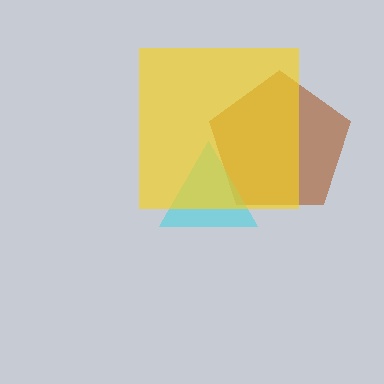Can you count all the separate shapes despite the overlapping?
Yes, there are 3 separate shapes.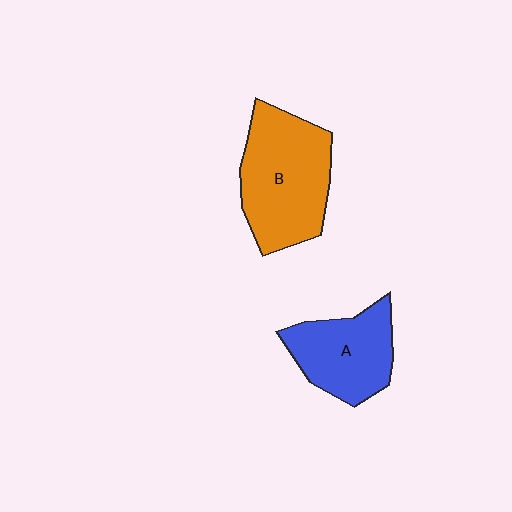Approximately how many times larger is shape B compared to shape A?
Approximately 1.4 times.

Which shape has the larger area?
Shape B (orange).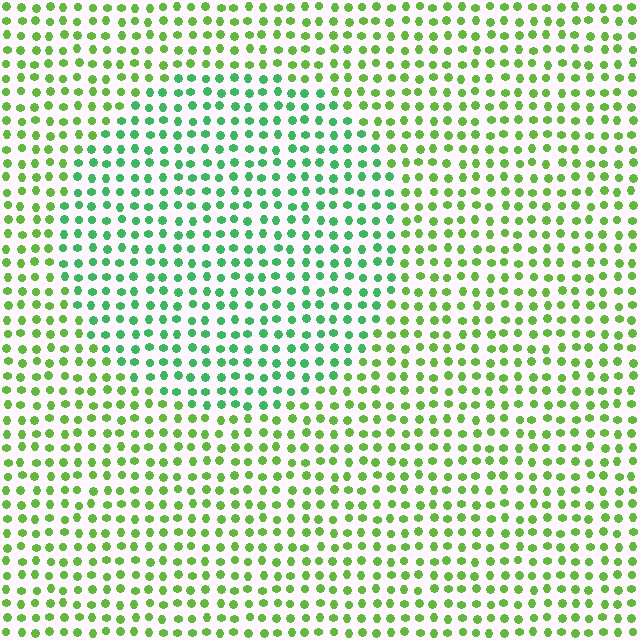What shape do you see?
I see a circle.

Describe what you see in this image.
The image is filled with small lime elements in a uniform arrangement. A circle-shaped region is visible where the elements are tinted to a slightly different hue, forming a subtle color boundary.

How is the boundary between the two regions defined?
The boundary is defined purely by a slight shift in hue (about 35 degrees). Spacing, size, and orientation are identical on both sides.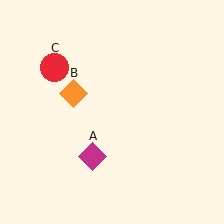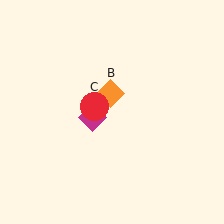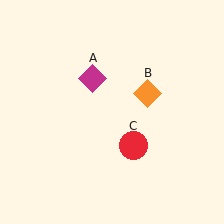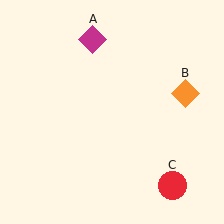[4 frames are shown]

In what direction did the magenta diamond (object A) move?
The magenta diamond (object A) moved up.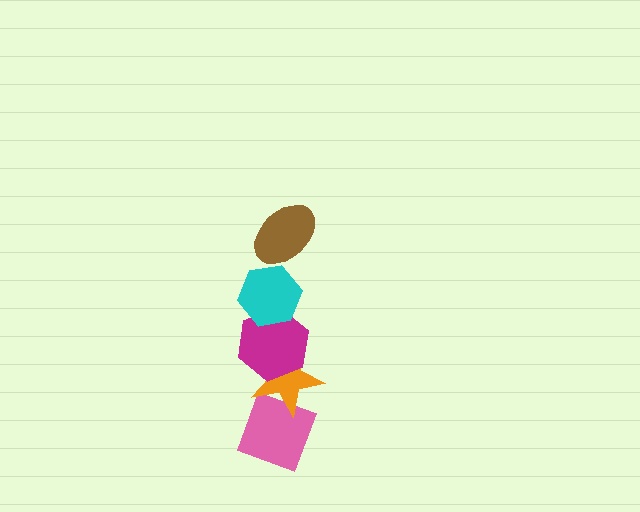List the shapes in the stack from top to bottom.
From top to bottom: the brown ellipse, the cyan hexagon, the magenta hexagon, the orange star, the pink diamond.